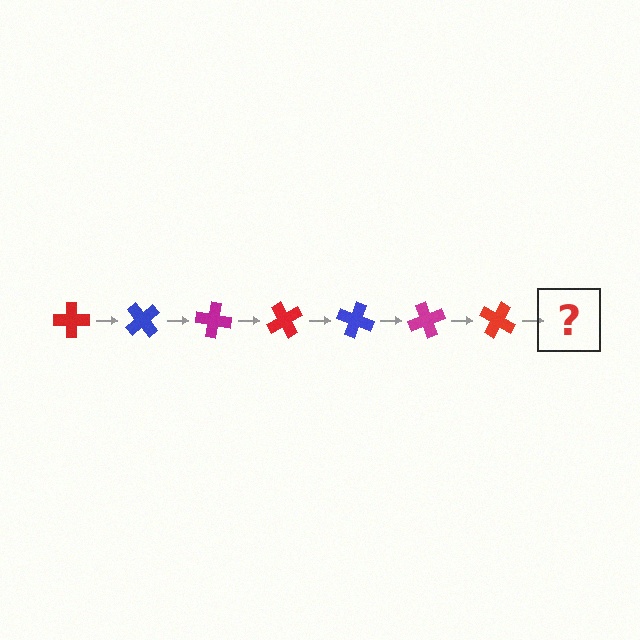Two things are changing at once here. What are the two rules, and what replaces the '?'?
The two rules are that it rotates 50 degrees each step and the color cycles through red, blue, and magenta. The '?' should be a blue cross, rotated 350 degrees from the start.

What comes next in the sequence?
The next element should be a blue cross, rotated 350 degrees from the start.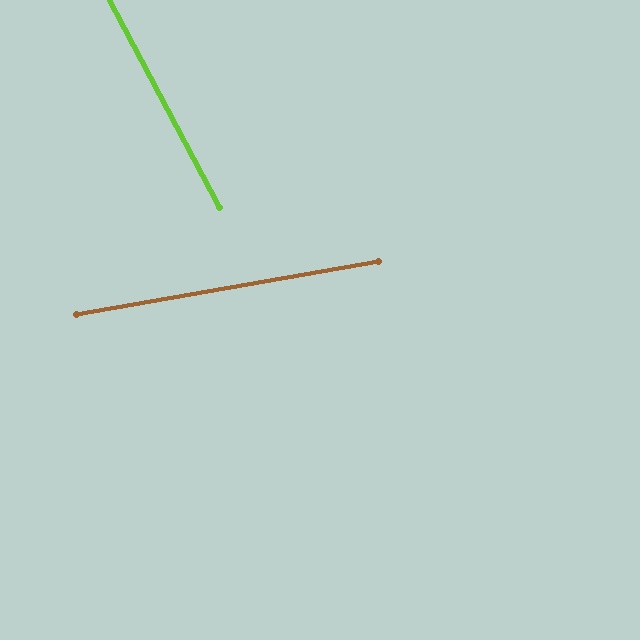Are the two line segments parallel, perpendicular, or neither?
Neither parallel nor perpendicular — they differ by about 72°.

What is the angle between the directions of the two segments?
Approximately 72 degrees.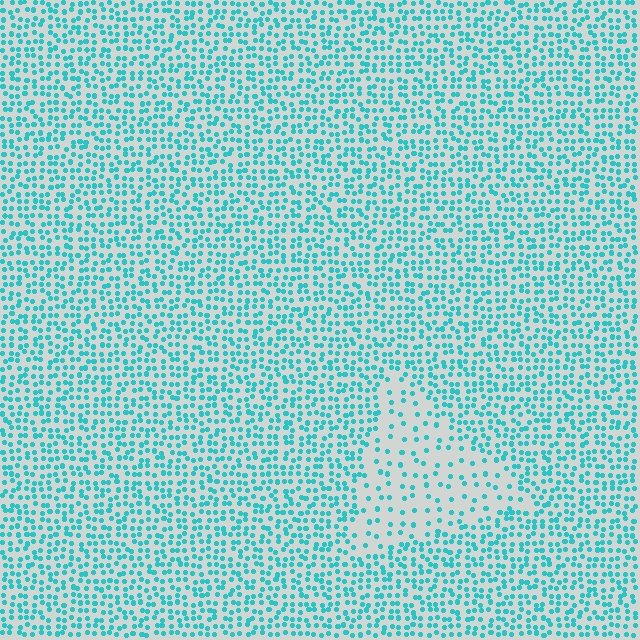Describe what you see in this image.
The image contains small cyan elements arranged at two different densities. A triangle-shaped region is visible where the elements are less densely packed than the surrounding area.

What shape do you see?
I see a triangle.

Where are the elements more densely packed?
The elements are more densely packed outside the triangle boundary.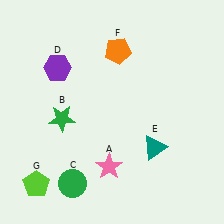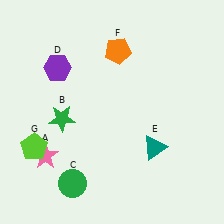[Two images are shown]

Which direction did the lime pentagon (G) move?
The lime pentagon (G) moved up.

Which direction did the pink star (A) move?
The pink star (A) moved left.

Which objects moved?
The objects that moved are: the pink star (A), the lime pentagon (G).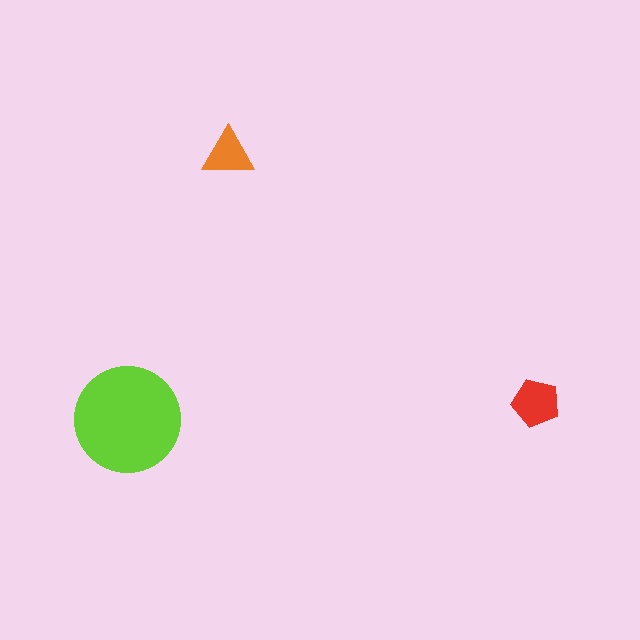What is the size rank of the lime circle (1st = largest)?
1st.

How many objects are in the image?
There are 3 objects in the image.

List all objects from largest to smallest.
The lime circle, the red pentagon, the orange triangle.